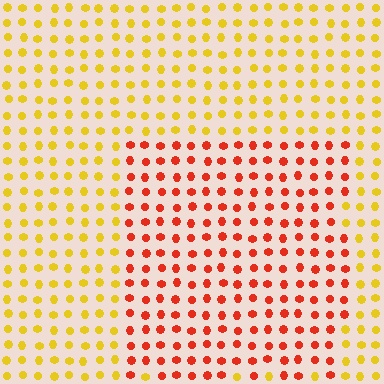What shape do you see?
I see a rectangle.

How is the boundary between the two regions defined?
The boundary is defined purely by a slight shift in hue (about 47 degrees). Spacing, size, and orientation are identical on both sides.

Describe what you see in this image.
The image is filled with small yellow elements in a uniform arrangement. A rectangle-shaped region is visible where the elements are tinted to a slightly different hue, forming a subtle color boundary.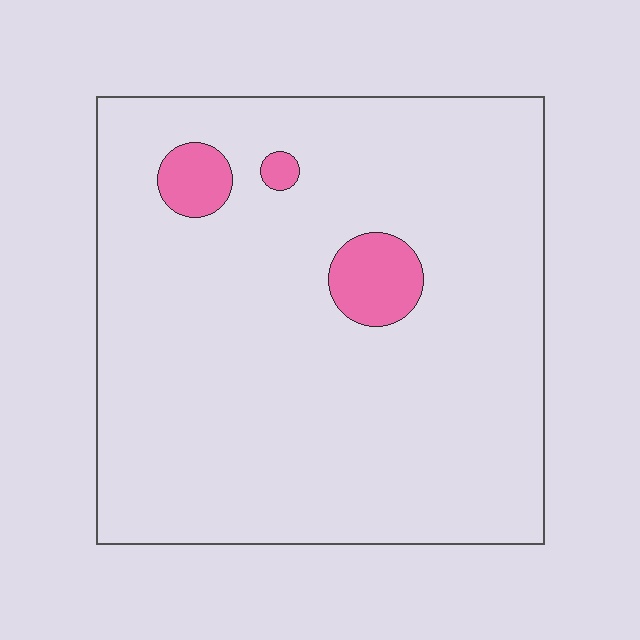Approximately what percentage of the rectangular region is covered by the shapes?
Approximately 5%.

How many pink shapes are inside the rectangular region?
3.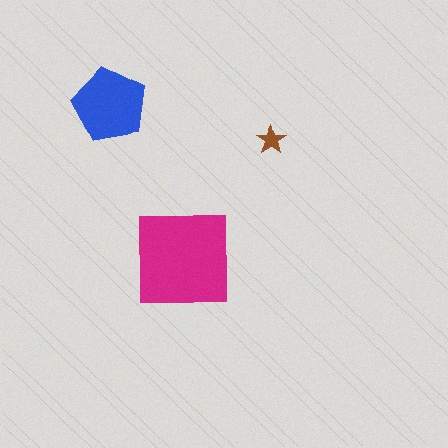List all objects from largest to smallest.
The magenta square, the blue pentagon, the brown star.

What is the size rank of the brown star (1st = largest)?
3rd.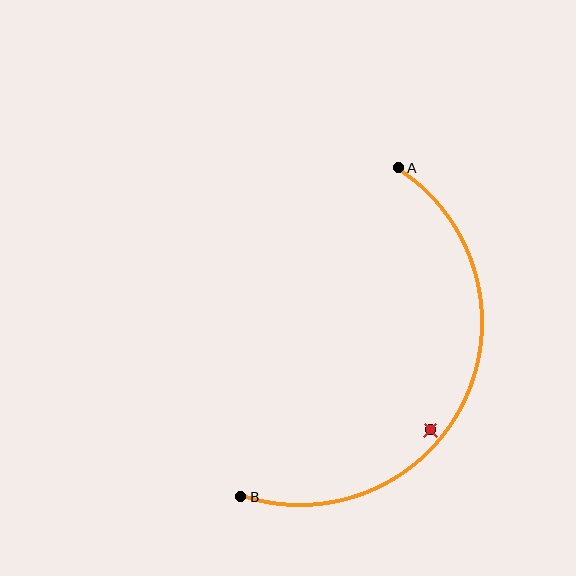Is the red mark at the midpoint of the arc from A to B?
No — the red mark does not lie on the arc at all. It sits slightly inside the curve.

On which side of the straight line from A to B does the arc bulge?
The arc bulges to the right of the straight line connecting A and B.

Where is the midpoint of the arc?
The arc midpoint is the point on the curve farthest from the straight line joining A and B. It sits to the right of that line.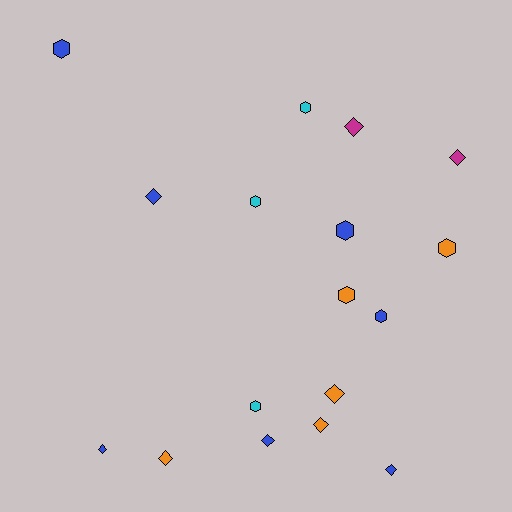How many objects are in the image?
There are 17 objects.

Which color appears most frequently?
Blue, with 7 objects.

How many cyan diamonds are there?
There are no cyan diamonds.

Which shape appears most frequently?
Diamond, with 9 objects.